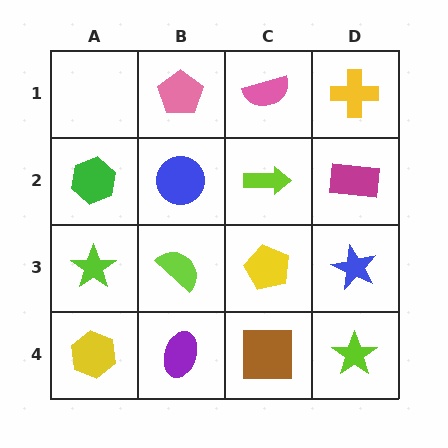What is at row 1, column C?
A pink semicircle.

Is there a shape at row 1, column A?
No, that cell is empty.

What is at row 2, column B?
A blue circle.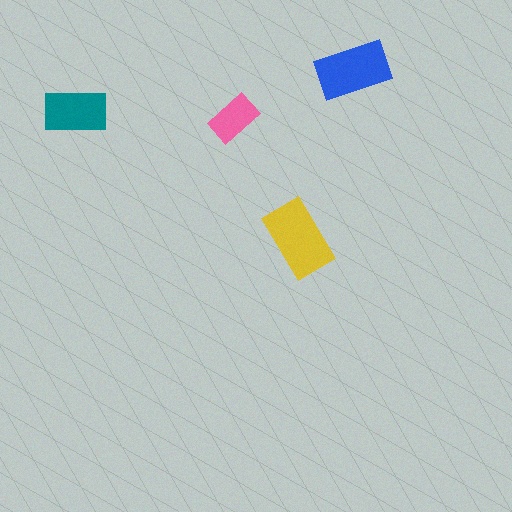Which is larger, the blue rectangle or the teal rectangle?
The blue one.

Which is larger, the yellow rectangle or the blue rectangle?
The yellow one.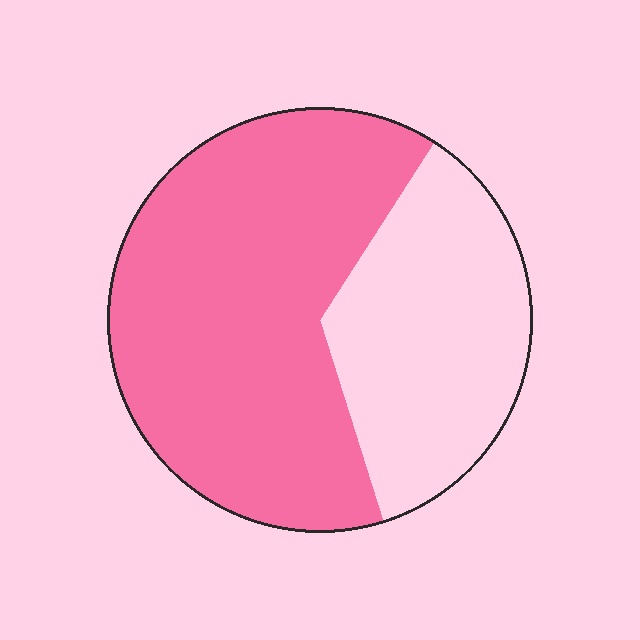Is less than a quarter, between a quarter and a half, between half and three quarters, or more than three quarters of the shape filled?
Between half and three quarters.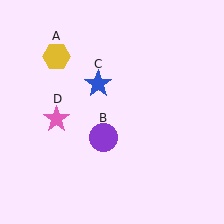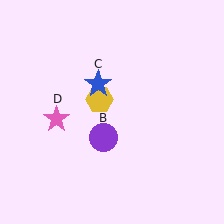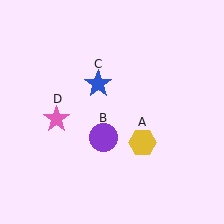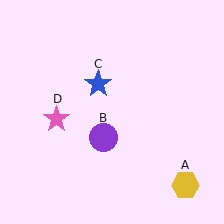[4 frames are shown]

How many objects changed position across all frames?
1 object changed position: yellow hexagon (object A).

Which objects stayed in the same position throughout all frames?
Purple circle (object B) and blue star (object C) and pink star (object D) remained stationary.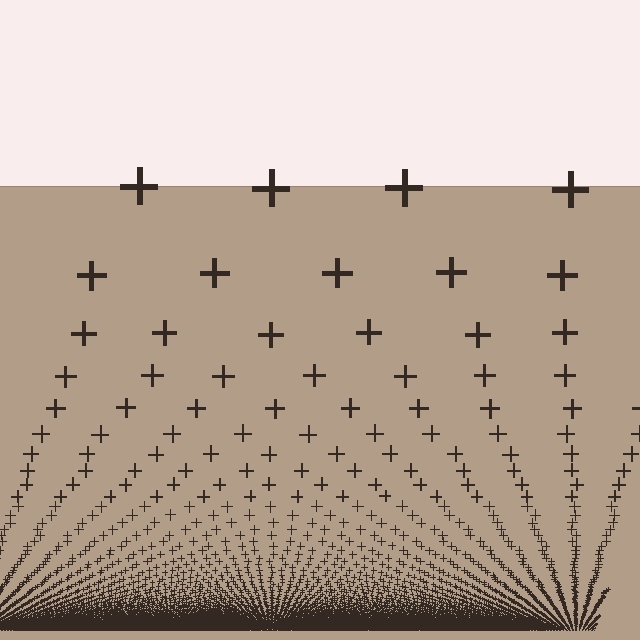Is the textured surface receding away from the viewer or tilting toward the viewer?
The surface appears to tilt toward the viewer. Texture elements get larger and sparser toward the top.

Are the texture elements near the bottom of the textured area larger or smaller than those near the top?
Smaller. The gradient is inverted — elements near the bottom are smaller and denser.